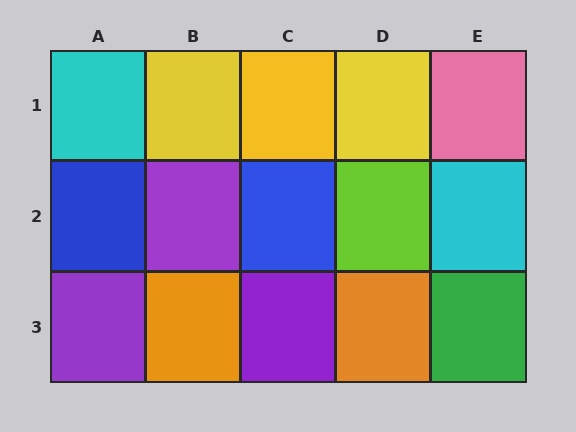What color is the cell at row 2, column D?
Lime.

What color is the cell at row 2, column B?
Purple.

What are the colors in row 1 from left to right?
Cyan, yellow, yellow, yellow, pink.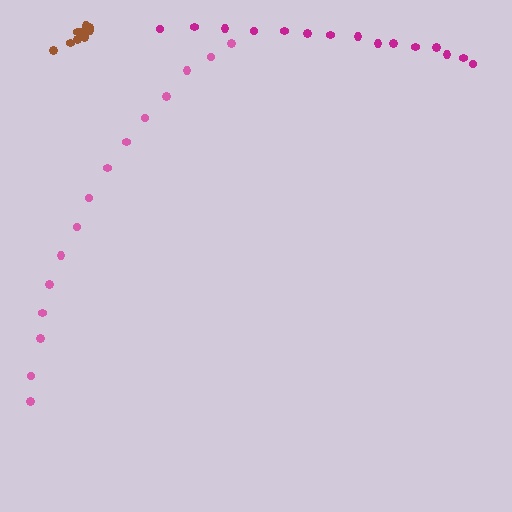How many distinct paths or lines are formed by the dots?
There are 3 distinct paths.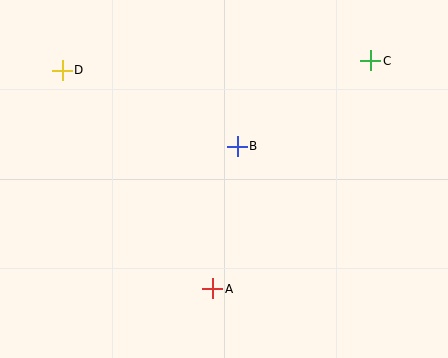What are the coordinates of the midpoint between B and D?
The midpoint between B and D is at (150, 108).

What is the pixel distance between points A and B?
The distance between A and B is 144 pixels.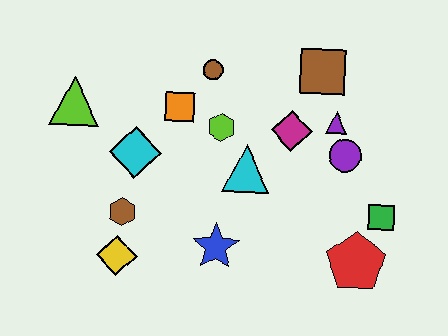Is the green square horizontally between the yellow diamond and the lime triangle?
No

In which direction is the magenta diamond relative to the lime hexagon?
The magenta diamond is to the right of the lime hexagon.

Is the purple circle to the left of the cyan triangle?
No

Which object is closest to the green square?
The red pentagon is closest to the green square.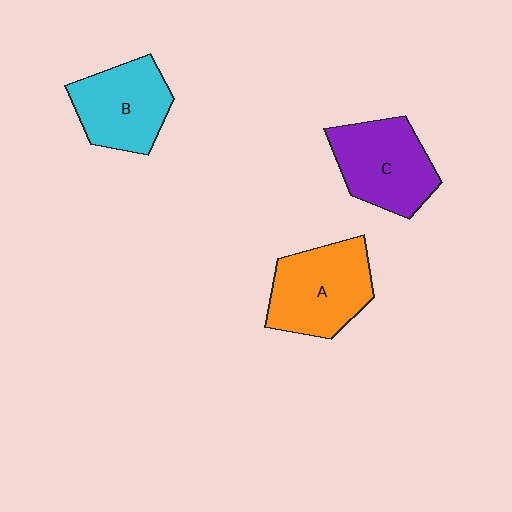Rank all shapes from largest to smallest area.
From largest to smallest: A (orange), C (purple), B (cyan).